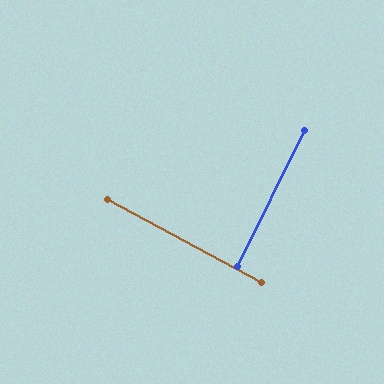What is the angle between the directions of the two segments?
Approximately 88 degrees.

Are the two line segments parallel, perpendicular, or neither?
Perpendicular — they meet at approximately 88°.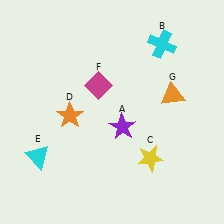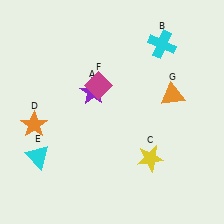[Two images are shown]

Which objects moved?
The objects that moved are: the purple star (A), the orange star (D).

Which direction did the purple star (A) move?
The purple star (A) moved up.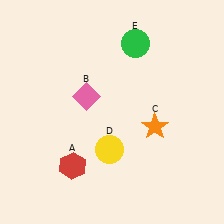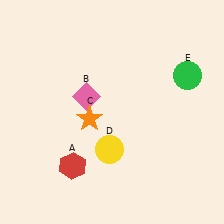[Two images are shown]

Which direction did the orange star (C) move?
The orange star (C) moved left.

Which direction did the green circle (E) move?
The green circle (E) moved right.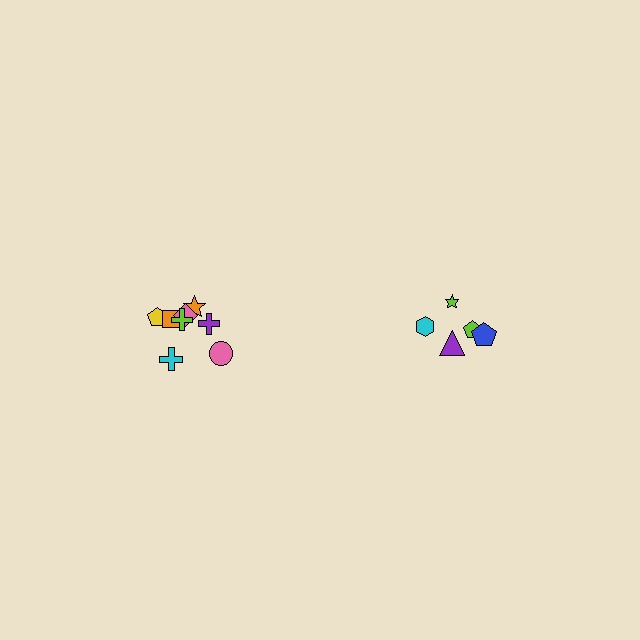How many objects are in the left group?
There are 8 objects.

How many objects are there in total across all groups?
There are 13 objects.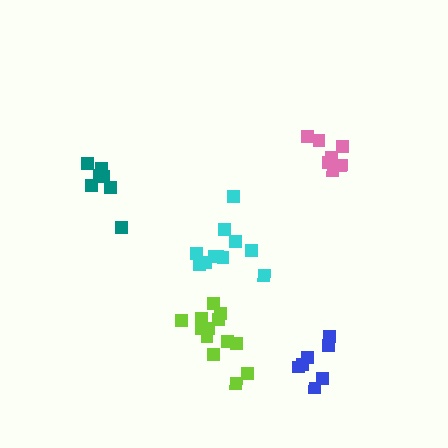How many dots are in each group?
Group 1: 7 dots, Group 2: 7 dots, Group 3: 13 dots, Group 4: 7 dots, Group 5: 11 dots (45 total).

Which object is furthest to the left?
The teal cluster is leftmost.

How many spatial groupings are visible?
There are 5 spatial groupings.